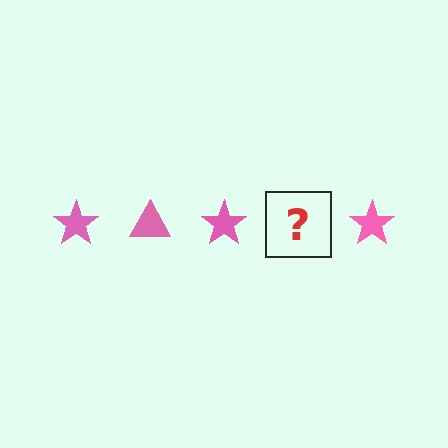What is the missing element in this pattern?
The missing element is a pink triangle.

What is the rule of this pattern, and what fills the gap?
The rule is that the pattern cycles through star, triangle shapes in pink. The gap should be filled with a pink triangle.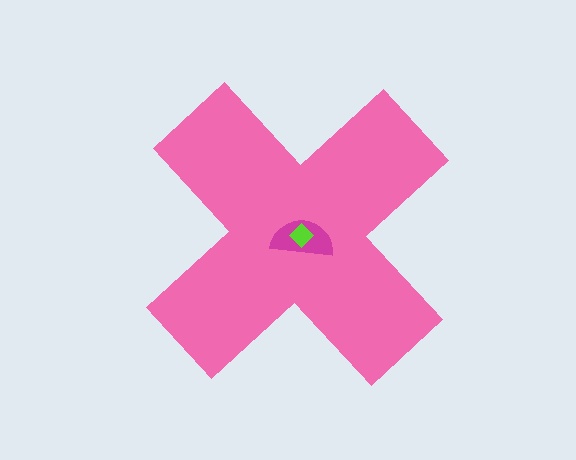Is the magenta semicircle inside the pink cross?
Yes.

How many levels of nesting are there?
3.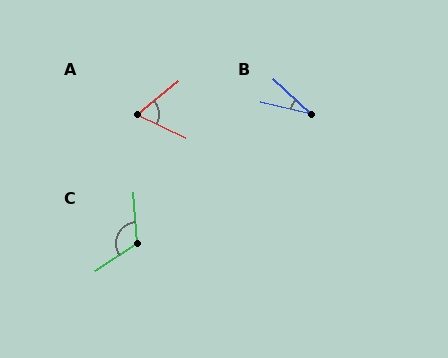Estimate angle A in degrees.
Approximately 64 degrees.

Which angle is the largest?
C, at approximately 120 degrees.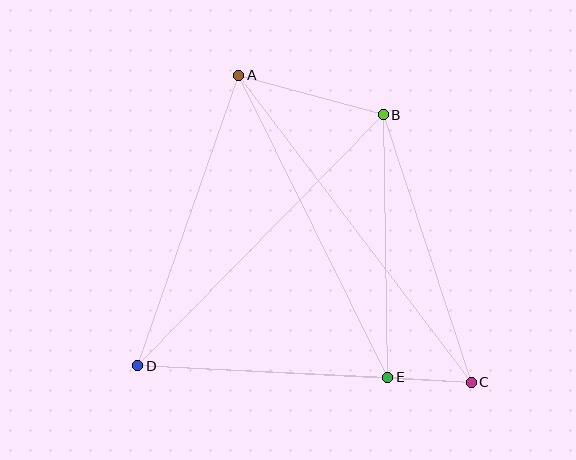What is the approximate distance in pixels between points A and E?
The distance between A and E is approximately 337 pixels.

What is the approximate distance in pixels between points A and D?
The distance between A and D is approximately 308 pixels.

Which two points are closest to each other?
Points C and E are closest to each other.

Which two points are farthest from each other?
Points A and C are farthest from each other.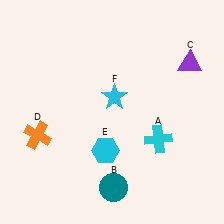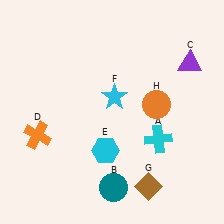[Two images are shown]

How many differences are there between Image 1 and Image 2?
There are 2 differences between the two images.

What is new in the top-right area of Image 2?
An orange circle (H) was added in the top-right area of Image 2.